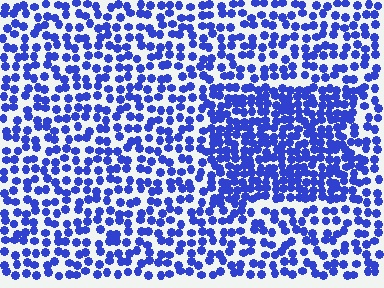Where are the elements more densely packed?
The elements are more densely packed inside the rectangle boundary.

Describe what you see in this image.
The image contains small blue elements arranged at two different densities. A rectangle-shaped region is visible where the elements are more densely packed than the surrounding area.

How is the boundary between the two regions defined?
The boundary is defined by a change in element density (approximately 1.8x ratio). All elements are the same color, size, and shape.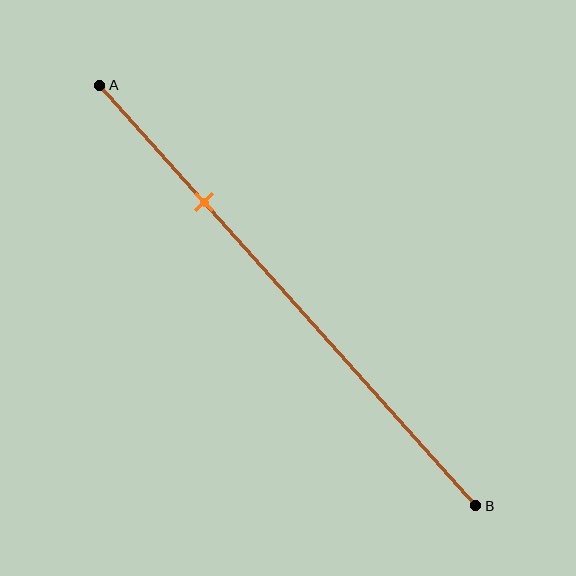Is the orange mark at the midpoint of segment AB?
No, the mark is at about 30% from A, not at the 50% midpoint.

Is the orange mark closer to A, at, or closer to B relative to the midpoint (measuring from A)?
The orange mark is closer to point A than the midpoint of segment AB.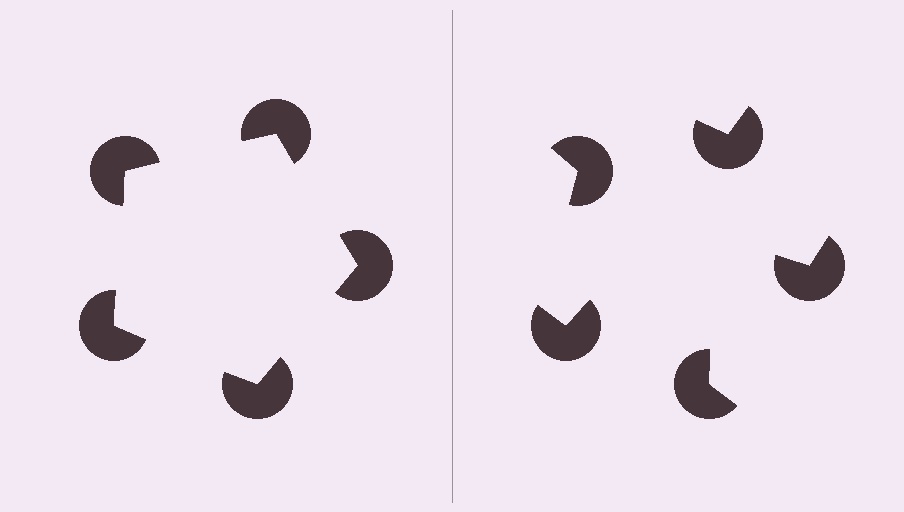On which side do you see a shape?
An illusory pentagon appears on the left side. On the right side the wedge cuts are rotated, so no coherent shape forms.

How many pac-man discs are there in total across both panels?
10 — 5 on each side.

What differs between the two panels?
The pac-man discs are positioned identically on both sides; only the wedge orientations differ. On the left they align to a pentagon; on the right they are misaligned.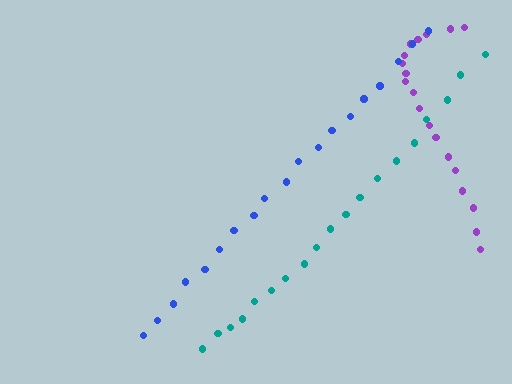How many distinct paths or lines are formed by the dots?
There are 3 distinct paths.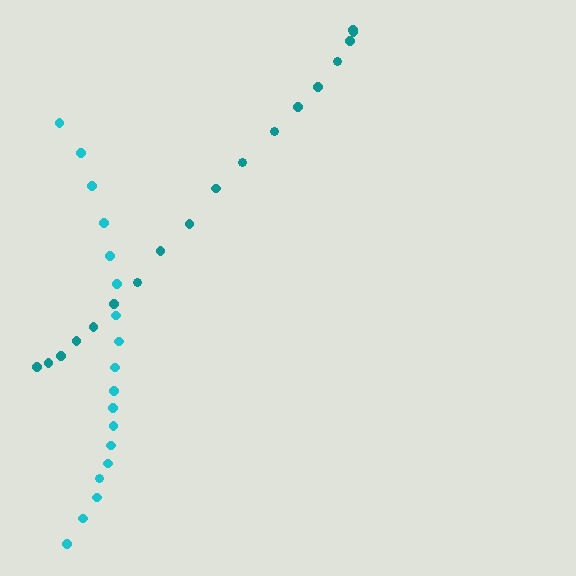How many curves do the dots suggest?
There are 2 distinct paths.